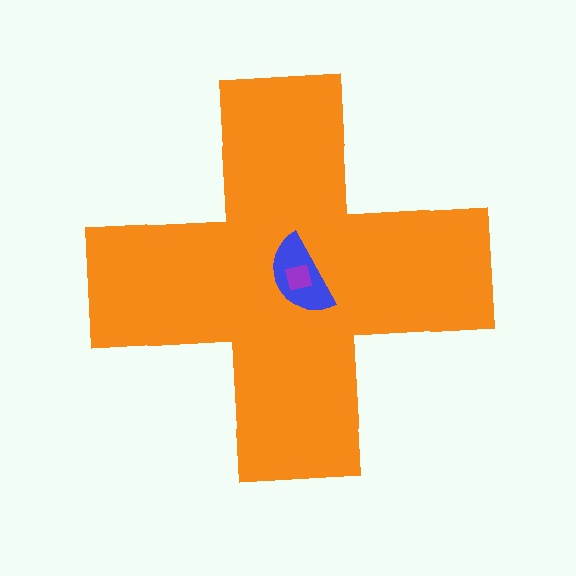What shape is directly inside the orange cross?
The blue semicircle.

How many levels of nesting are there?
3.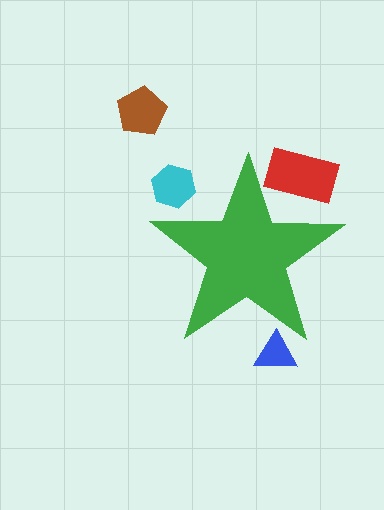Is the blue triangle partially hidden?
Yes, the blue triangle is partially hidden behind the green star.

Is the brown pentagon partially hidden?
No, the brown pentagon is fully visible.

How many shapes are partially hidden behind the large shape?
3 shapes are partially hidden.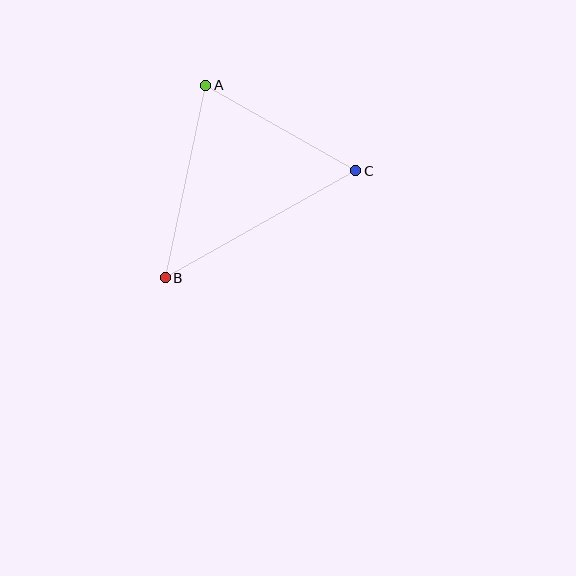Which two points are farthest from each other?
Points B and C are farthest from each other.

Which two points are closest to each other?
Points A and C are closest to each other.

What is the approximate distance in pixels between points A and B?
The distance between A and B is approximately 197 pixels.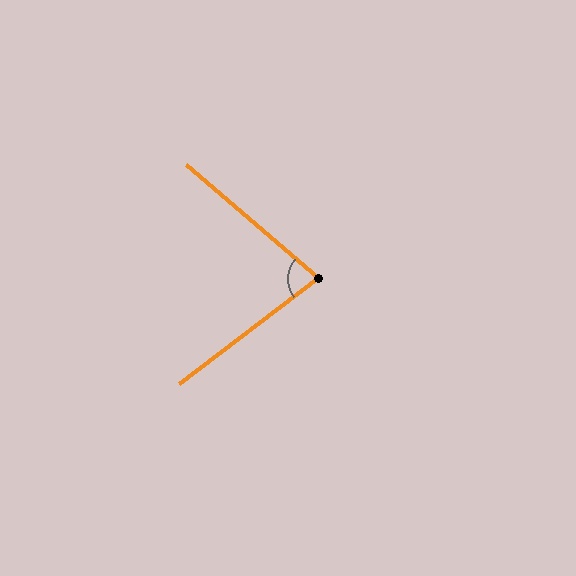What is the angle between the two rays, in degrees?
Approximately 78 degrees.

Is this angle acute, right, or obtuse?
It is acute.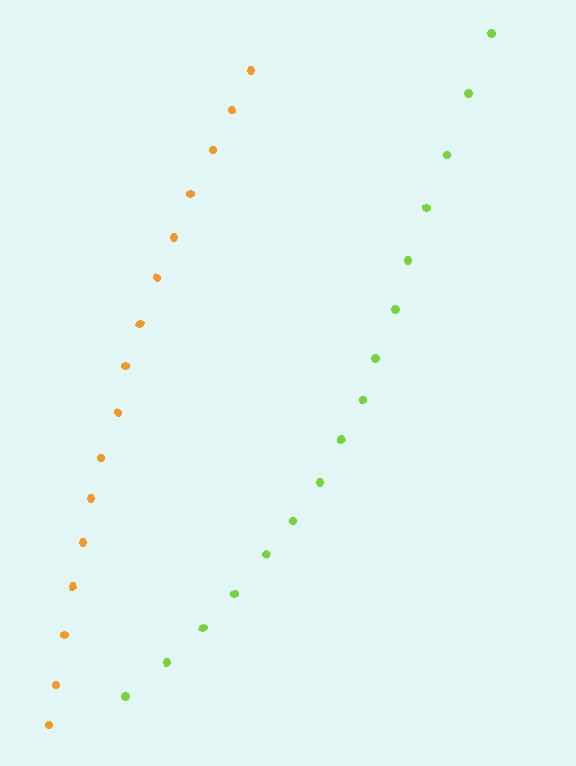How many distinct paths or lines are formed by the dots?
There are 2 distinct paths.